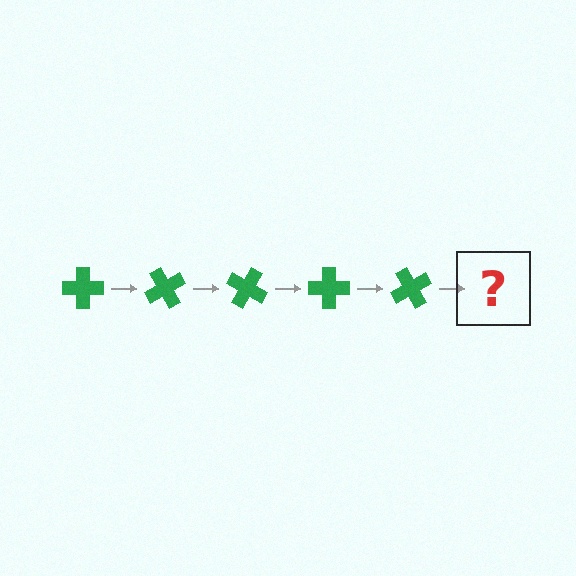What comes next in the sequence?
The next element should be a green cross rotated 300 degrees.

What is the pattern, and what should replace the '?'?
The pattern is that the cross rotates 60 degrees each step. The '?' should be a green cross rotated 300 degrees.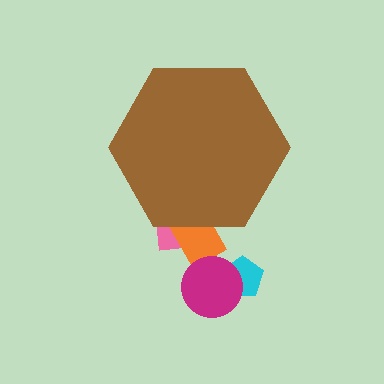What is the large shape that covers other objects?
A brown hexagon.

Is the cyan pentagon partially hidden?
No, the cyan pentagon is fully visible.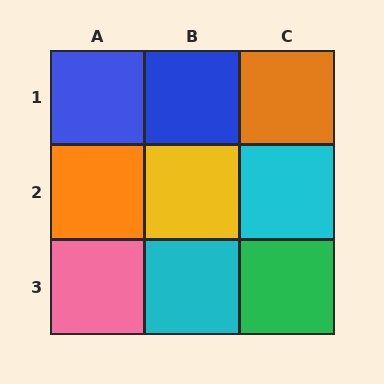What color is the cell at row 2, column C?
Cyan.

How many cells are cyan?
2 cells are cyan.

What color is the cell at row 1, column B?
Blue.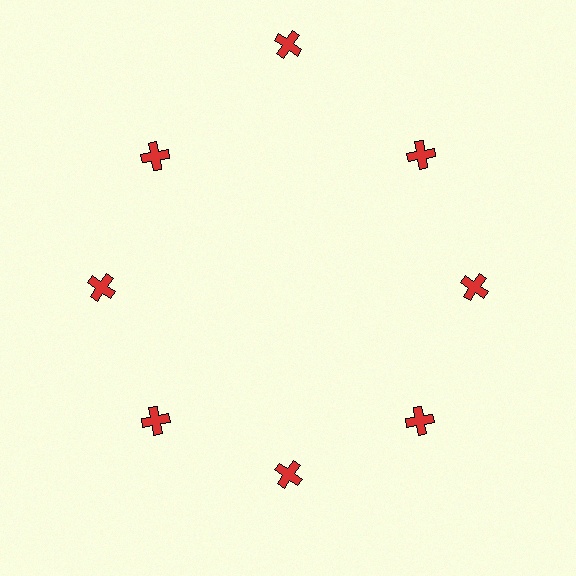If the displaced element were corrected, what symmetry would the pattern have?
It would have 8-fold rotational symmetry — the pattern would map onto itself every 45 degrees.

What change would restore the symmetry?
The symmetry would be restored by moving it inward, back onto the ring so that all 8 crosses sit at equal angles and equal distance from the center.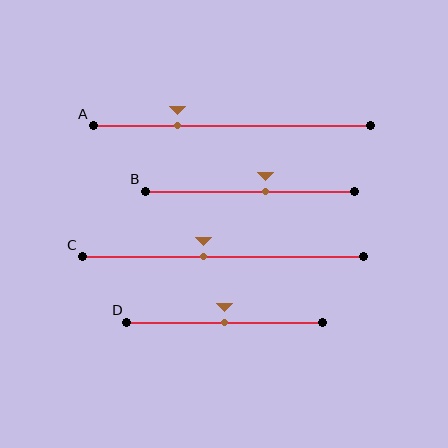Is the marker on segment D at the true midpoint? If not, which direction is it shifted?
Yes, the marker on segment D is at the true midpoint.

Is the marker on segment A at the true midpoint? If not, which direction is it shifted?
No, the marker on segment A is shifted to the left by about 20% of the segment length.